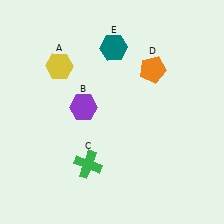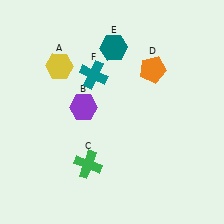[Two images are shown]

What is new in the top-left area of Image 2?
A teal cross (F) was added in the top-left area of Image 2.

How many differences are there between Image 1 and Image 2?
There is 1 difference between the two images.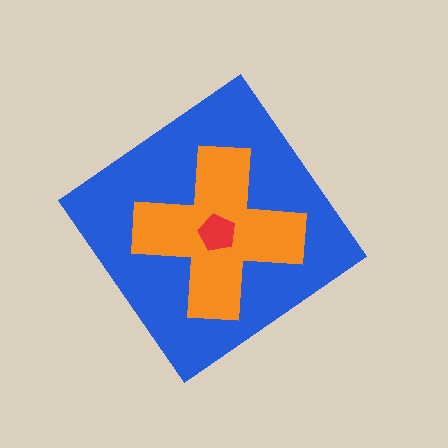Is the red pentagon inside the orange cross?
Yes.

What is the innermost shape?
The red pentagon.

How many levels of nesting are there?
3.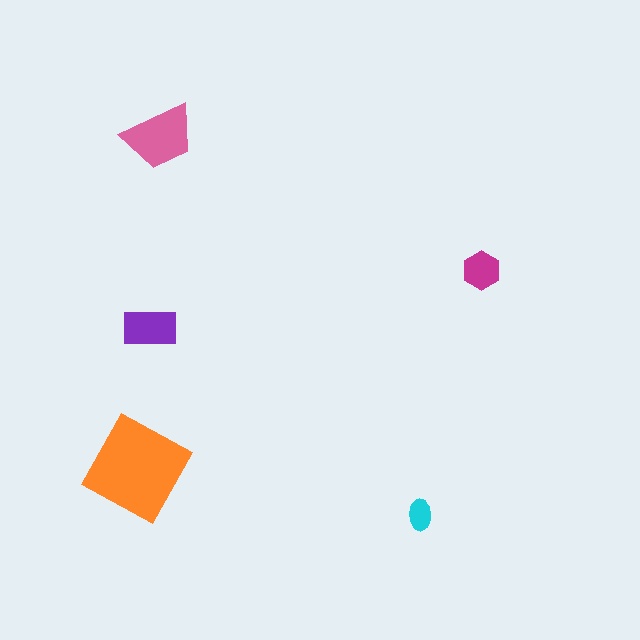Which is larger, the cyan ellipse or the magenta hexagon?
The magenta hexagon.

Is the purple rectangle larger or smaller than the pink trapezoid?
Smaller.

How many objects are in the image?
There are 5 objects in the image.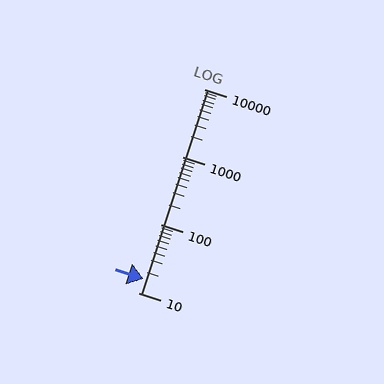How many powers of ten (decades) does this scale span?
The scale spans 3 decades, from 10 to 10000.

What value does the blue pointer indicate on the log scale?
The pointer indicates approximately 16.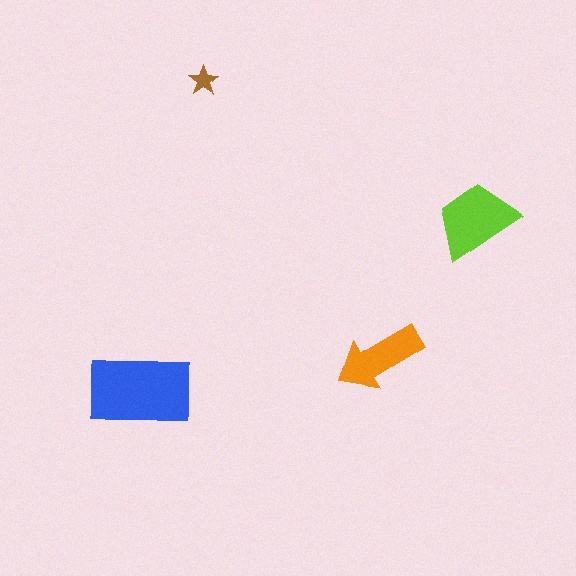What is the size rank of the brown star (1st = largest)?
4th.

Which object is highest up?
The brown star is topmost.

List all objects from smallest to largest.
The brown star, the orange arrow, the lime trapezoid, the blue rectangle.